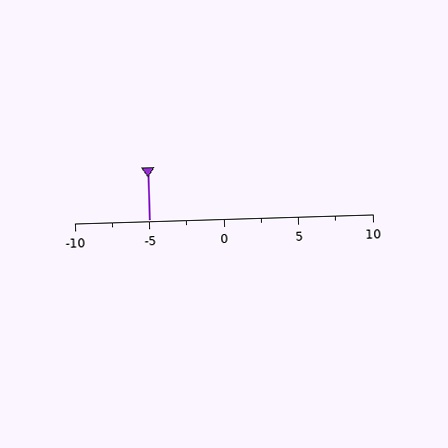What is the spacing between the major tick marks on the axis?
The major ticks are spaced 5 apart.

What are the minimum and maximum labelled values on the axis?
The axis runs from -10 to 10.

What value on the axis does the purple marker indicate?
The marker indicates approximately -5.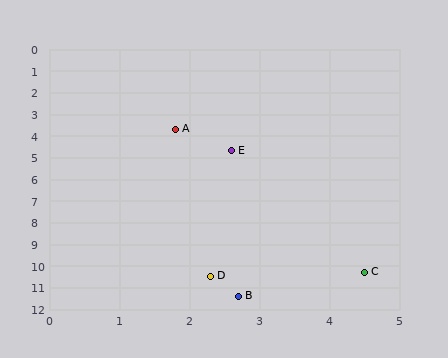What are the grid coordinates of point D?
Point D is at approximately (2.3, 10.5).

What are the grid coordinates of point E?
Point E is at approximately (2.6, 4.7).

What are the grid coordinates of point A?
Point A is at approximately (1.8, 3.7).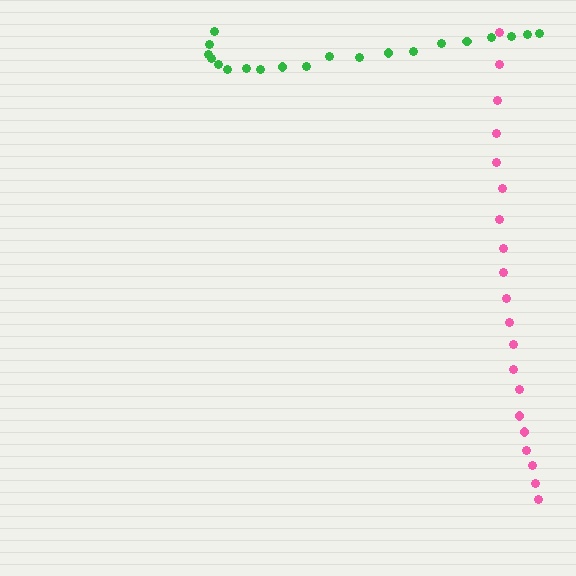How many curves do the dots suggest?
There are 2 distinct paths.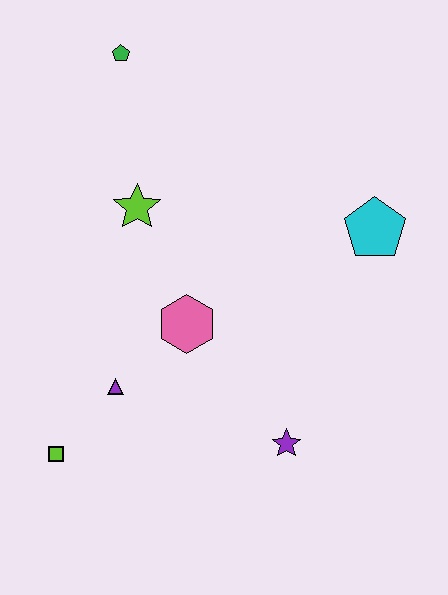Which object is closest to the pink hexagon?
The purple triangle is closest to the pink hexagon.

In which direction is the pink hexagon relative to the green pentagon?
The pink hexagon is below the green pentagon.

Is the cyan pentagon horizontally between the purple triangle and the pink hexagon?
No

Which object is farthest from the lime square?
The green pentagon is farthest from the lime square.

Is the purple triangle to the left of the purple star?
Yes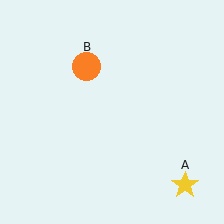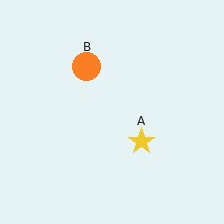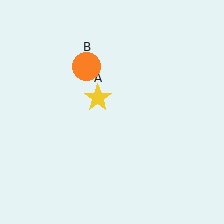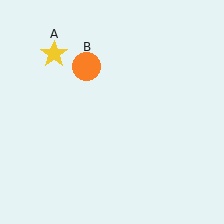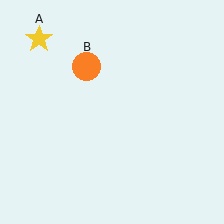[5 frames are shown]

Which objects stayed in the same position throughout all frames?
Orange circle (object B) remained stationary.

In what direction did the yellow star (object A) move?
The yellow star (object A) moved up and to the left.